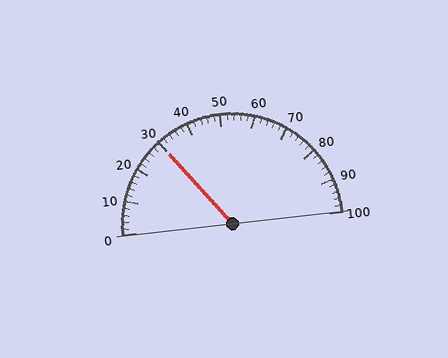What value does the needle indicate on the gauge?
The needle indicates approximately 30.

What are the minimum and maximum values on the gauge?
The gauge ranges from 0 to 100.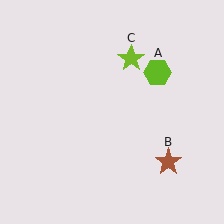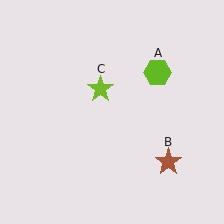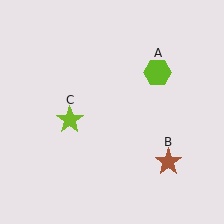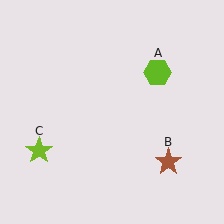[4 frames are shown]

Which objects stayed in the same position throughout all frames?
Lime hexagon (object A) and brown star (object B) remained stationary.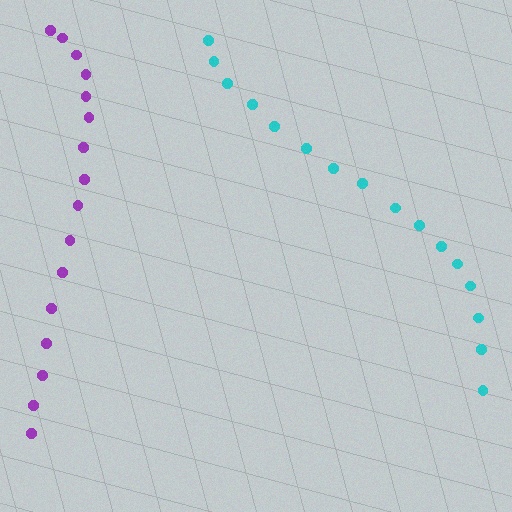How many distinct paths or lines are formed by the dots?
There are 2 distinct paths.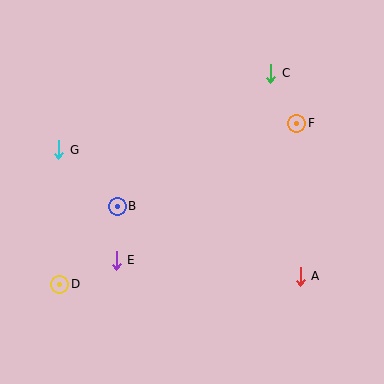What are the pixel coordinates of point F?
Point F is at (297, 124).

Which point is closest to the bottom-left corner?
Point D is closest to the bottom-left corner.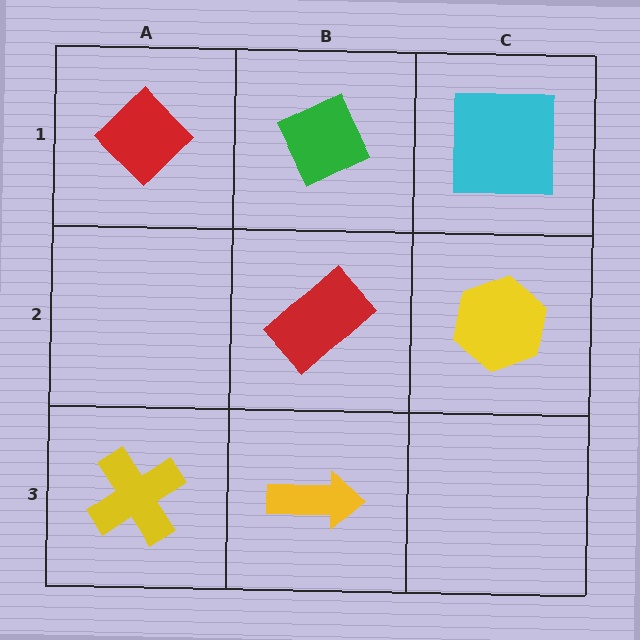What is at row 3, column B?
A yellow arrow.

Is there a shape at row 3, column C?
No, that cell is empty.